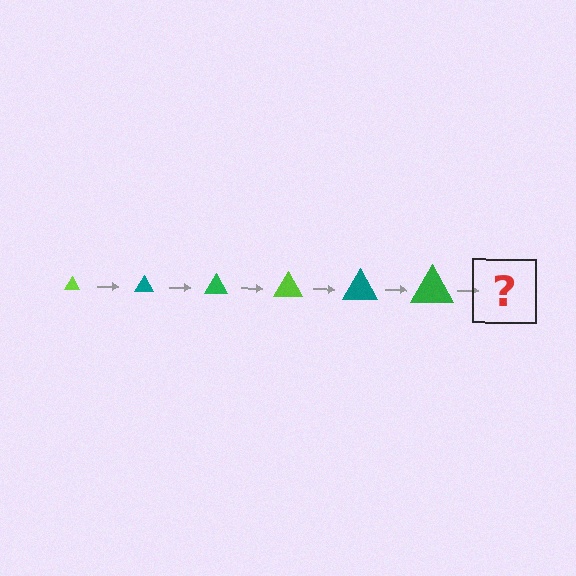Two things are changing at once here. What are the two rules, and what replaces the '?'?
The two rules are that the triangle grows larger each step and the color cycles through lime, teal, and green. The '?' should be a lime triangle, larger than the previous one.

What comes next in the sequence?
The next element should be a lime triangle, larger than the previous one.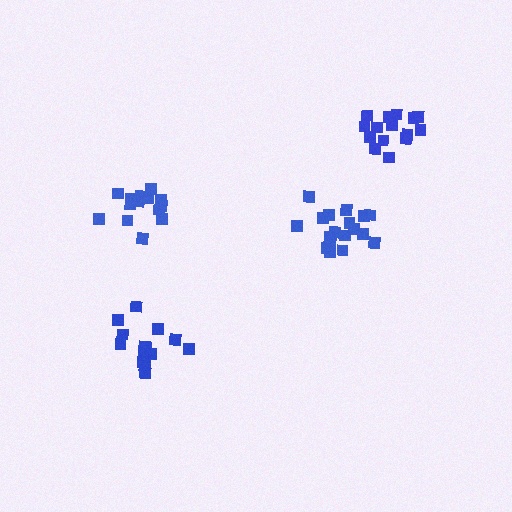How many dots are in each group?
Group 1: 15 dots, Group 2: 14 dots, Group 3: 18 dots, Group 4: 15 dots (62 total).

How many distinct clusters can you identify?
There are 4 distinct clusters.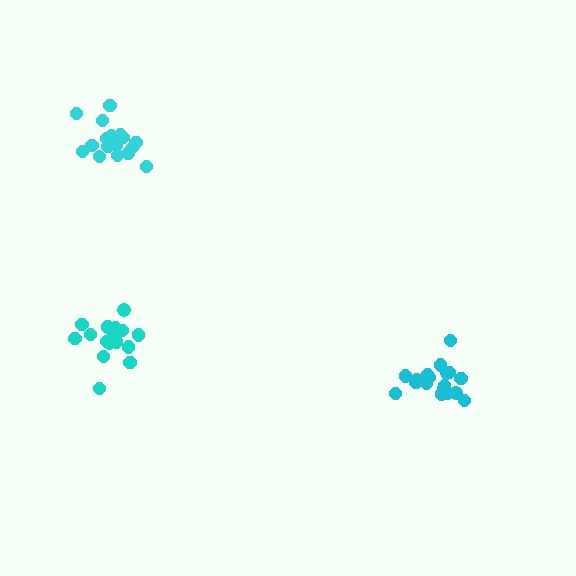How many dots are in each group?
Group 1: 19 dots, Group 2: 21 dots, Group 3: 18 dots (58 total).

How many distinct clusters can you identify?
There are 3 distinct clusters.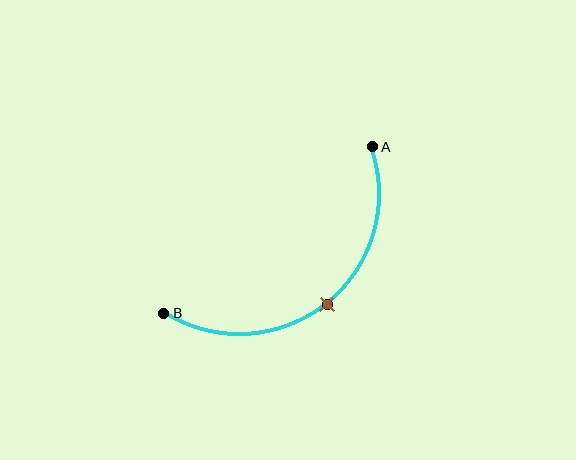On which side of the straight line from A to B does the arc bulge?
The arc bulges below and to the right of the straight line connecting A and B.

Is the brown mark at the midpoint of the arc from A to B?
Yes. The brown mark lies on the arc at equal arc-length from both A and B — it is the arc midpoint.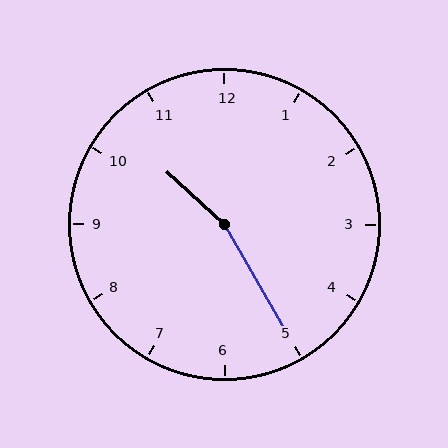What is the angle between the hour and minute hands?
Approximately 162 degrees.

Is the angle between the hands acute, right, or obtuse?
It is obtuse.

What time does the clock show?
10:25.